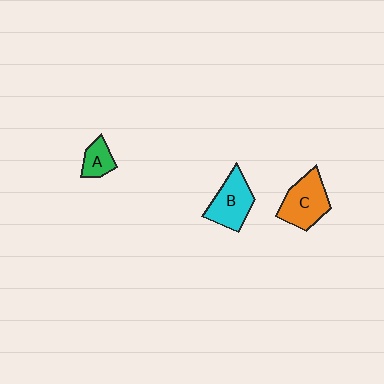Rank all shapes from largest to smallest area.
From largest to smallest: C (orange), B (cyan), A (green).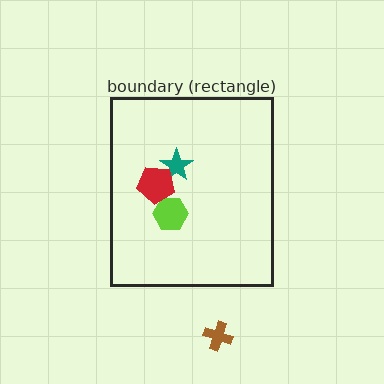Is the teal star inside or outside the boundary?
Inside.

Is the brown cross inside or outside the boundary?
Outside.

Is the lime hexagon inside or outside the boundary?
Inside.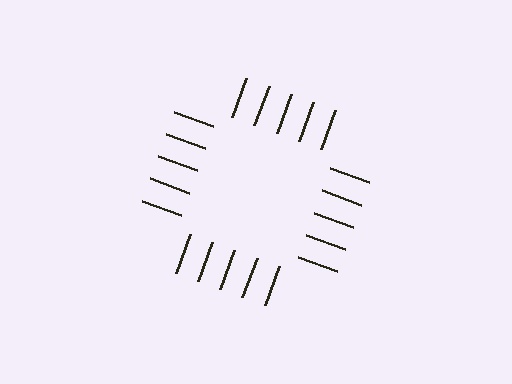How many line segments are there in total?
20 — 5 along each of the 4 edges.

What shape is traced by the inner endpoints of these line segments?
An illusory square — the line segments terminate on its edges but no continuous stroke is drawn.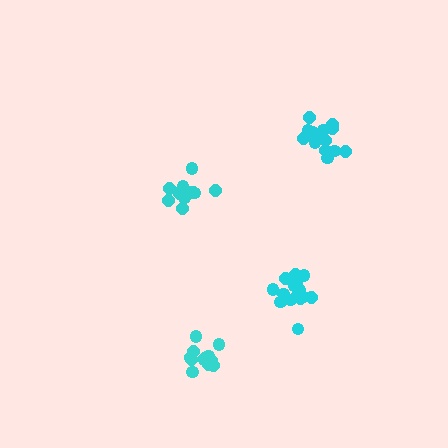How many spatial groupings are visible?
There are 4 spatial groupings.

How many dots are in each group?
Group 1: 13 dots, Group 2: 18 dots, Group 3: 14 dots, Group 4: 13 dots (58 total).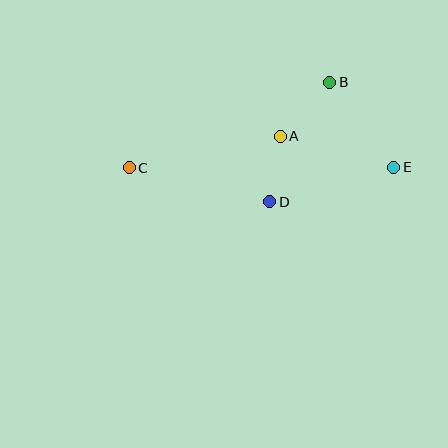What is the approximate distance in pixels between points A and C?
The distance between A and C is approximately 154 pixels.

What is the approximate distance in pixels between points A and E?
The distance between A and E is approximately 118 pixels.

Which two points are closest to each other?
Points A and D are closest to each other.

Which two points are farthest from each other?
Points C and E are farthest from each other.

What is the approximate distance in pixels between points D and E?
The distance between D and E is approximately 128 pixels.